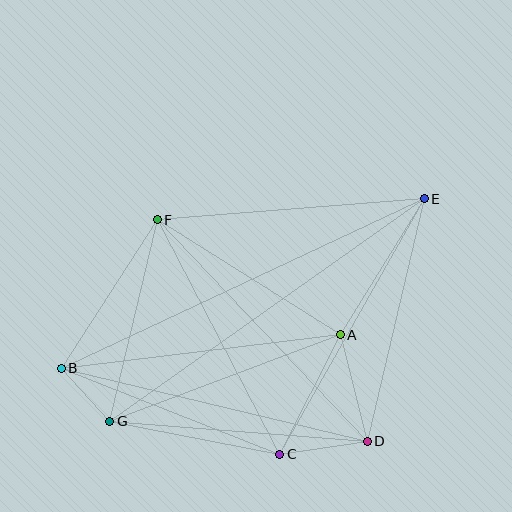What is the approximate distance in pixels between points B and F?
The distance between B and F is approximately 177 pixels.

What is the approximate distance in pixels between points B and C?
The distance between B and C is approximately 235 pixels.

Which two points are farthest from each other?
Points B and E are farthest from each other.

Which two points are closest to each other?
Points B and G are closest to each other.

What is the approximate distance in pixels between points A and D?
The distance between A and D is approximately 109 pixels.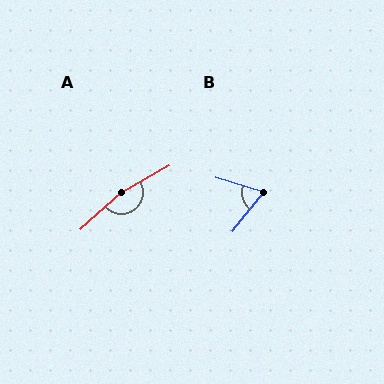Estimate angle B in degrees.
Approximately 69 degrees.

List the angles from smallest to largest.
B (69°), A (167°).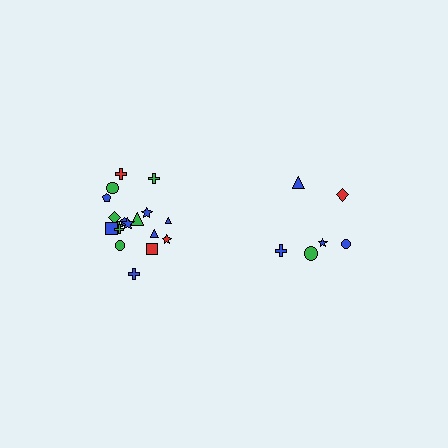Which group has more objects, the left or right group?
The left group.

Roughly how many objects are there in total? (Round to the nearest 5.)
Roughly 25 objects in total.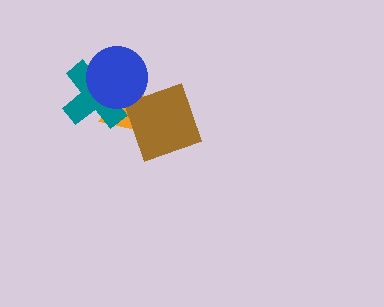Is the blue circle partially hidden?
No, no other shape covers it.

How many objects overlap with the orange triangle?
3 objects overlap with the orange triangle.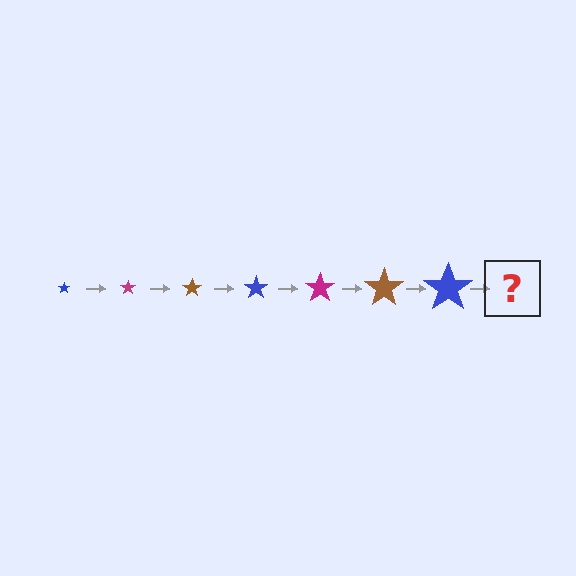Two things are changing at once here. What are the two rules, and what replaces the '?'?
The two rules are that the star grows larger each step and the color cycles through blue, magenta, and brown. The '?' should be a magenta star, larger than the previous one.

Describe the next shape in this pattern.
It should be a magenta star, larger than the previous one.